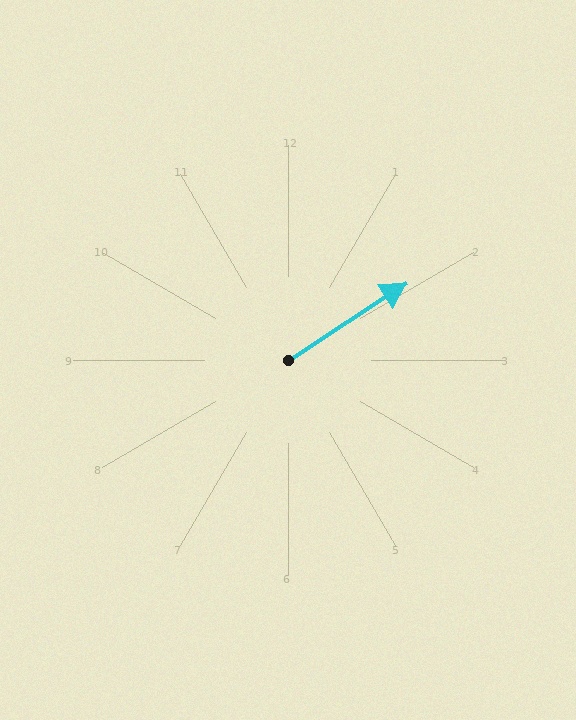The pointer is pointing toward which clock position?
Roughly 2 o'clock.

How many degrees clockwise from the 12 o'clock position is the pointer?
Approximately 57 degrees.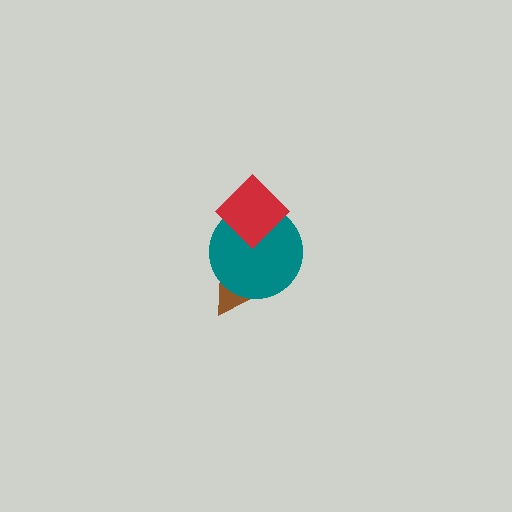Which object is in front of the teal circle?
The red diamond is in front of the teal circle.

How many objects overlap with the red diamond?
1 object overlaps with the red diamond.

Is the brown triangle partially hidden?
Yes, it is partially covered by another shape.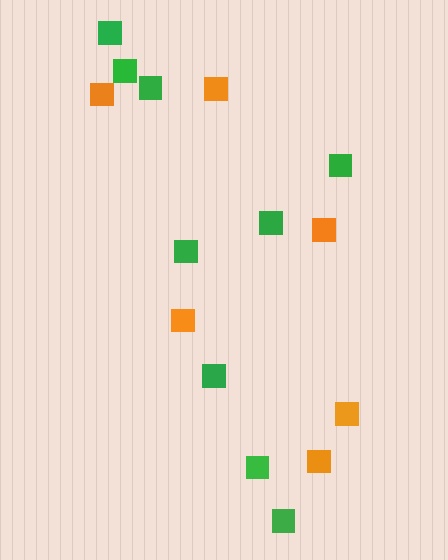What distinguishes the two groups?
There are 2 groups: one group of orange squares (6) and one group of green squares (9).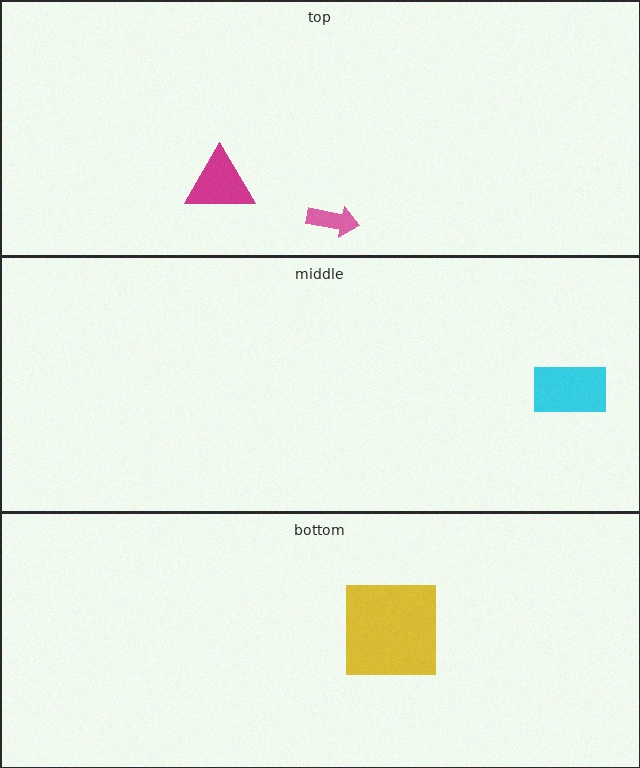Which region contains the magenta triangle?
The top region.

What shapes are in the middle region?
The cyan rectangle.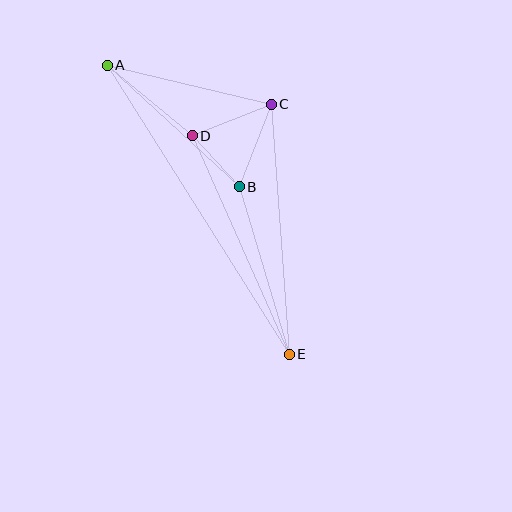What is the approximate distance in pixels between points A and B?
The distance between A and B is approximately 179 pixels.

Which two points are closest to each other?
Points B and D are closest to each other.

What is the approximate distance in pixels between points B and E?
The distance between B and E is approximately 175 pixels.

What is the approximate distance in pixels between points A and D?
The distance between A and D is approximately 111 pixels.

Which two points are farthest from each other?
Points A and E are farthest from each other.